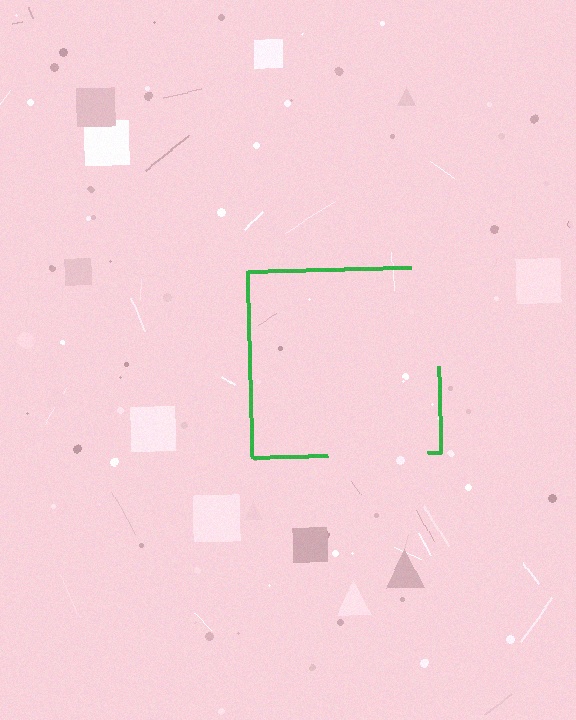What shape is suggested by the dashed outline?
The dashed outline suggests a square.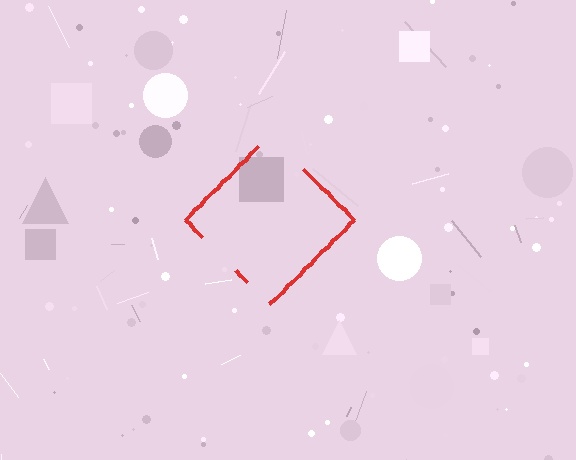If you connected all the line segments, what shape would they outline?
They would outline a diamond.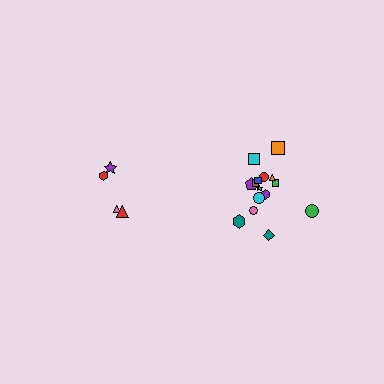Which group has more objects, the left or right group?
The right group.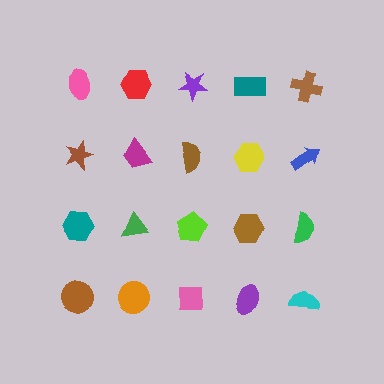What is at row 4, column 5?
A cyan semicircle.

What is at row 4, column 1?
A brown circle.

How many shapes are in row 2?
5 shapes.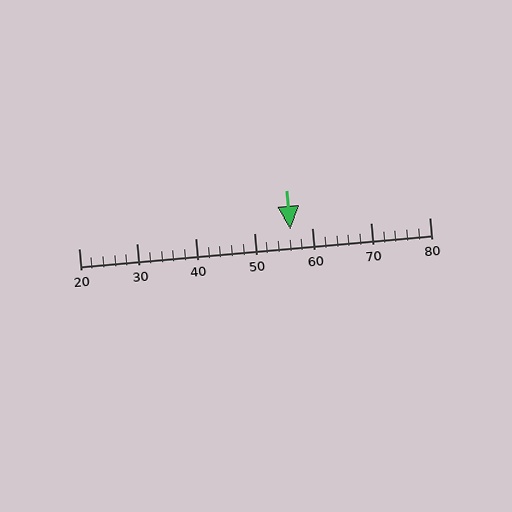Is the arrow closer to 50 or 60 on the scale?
The arrow is closer to 60.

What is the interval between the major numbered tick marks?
The major tick marks are spaced 10 units apart.